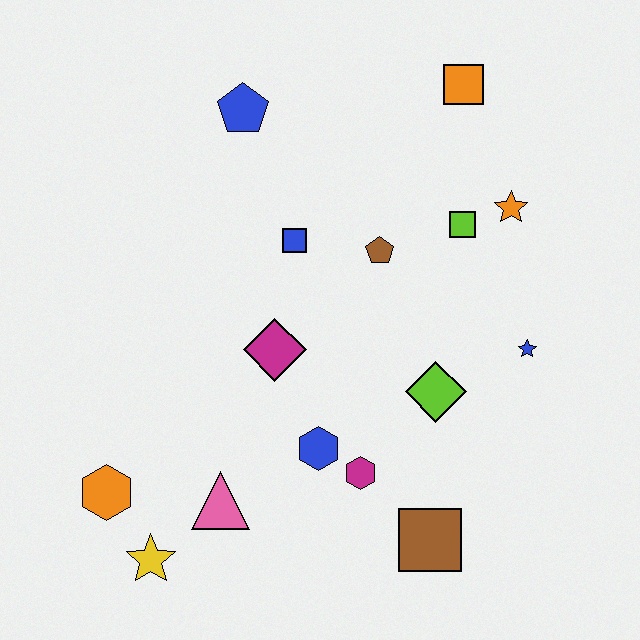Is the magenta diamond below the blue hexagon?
No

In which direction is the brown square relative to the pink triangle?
The brown square is to the right of the pink triangle.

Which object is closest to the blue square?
The brown pentagon is closest to the blue square.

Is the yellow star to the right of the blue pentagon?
No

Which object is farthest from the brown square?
The blue pentagon is farthest from the brown square.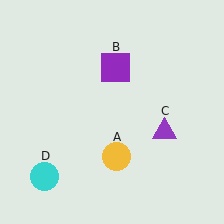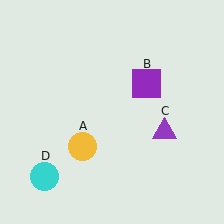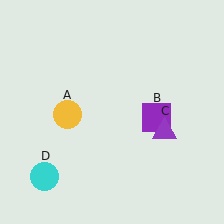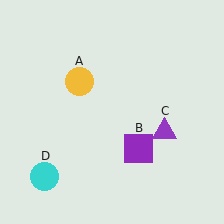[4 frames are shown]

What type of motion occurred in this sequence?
The yellow circle (object A), purple square (object B) rotated clockwise around the center of the scene.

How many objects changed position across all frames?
2 objects changed position: yellow circle (object A), purple square (object B).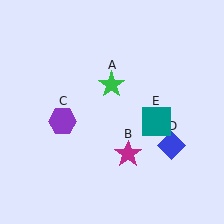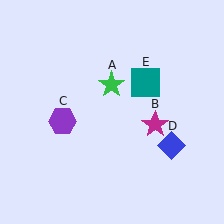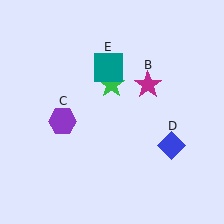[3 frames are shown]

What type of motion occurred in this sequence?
The magenta star (object B), teal square (object E) rotated counterclockwise around the center of the scene.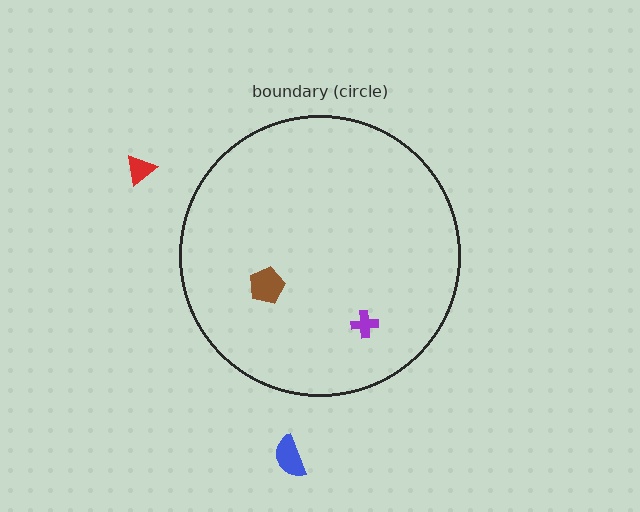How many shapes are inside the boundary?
2 inside, 2 outside.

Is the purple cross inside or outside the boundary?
Inside.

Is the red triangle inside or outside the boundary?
Outside.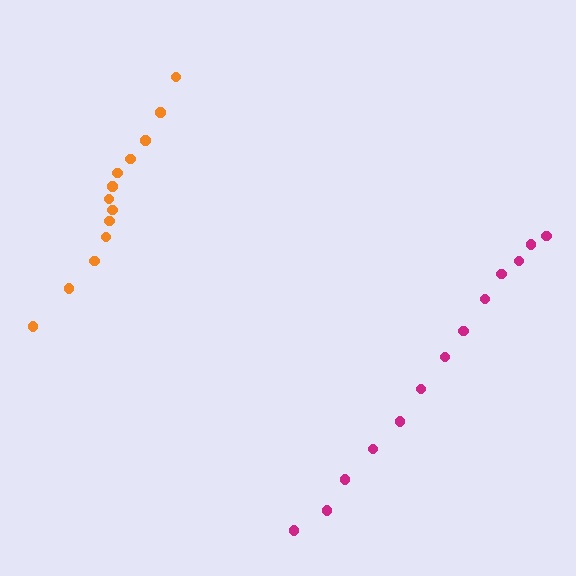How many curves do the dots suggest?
There are 2 distinct paths.